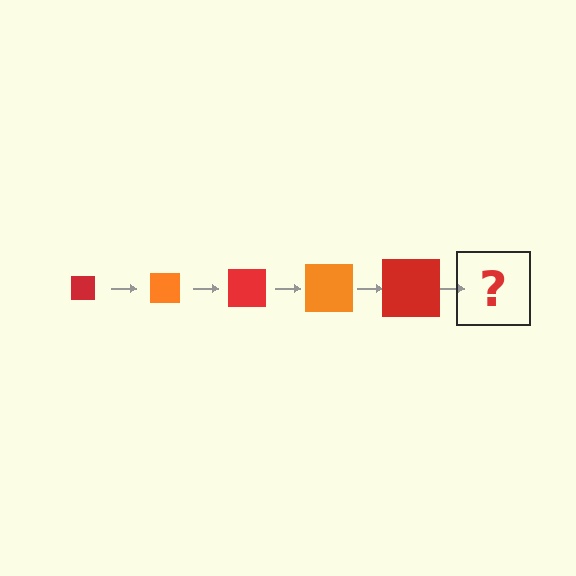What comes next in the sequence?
The next element should be an orange square, larger than the previous one.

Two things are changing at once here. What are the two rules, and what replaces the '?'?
The two rules are that the square grows larger each step and the color cycles through red and orange. The '?' should be an orange square, larger than the previous one.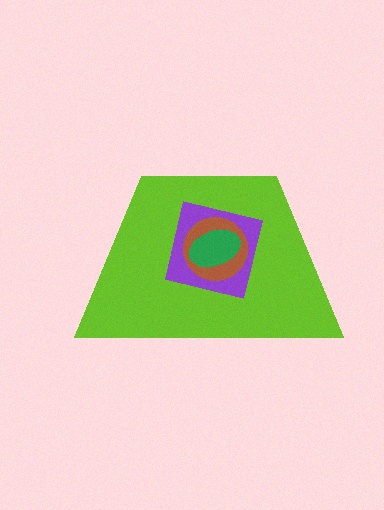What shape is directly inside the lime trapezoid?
The purple square.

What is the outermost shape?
The lime trapezoid.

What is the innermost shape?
The green ellipse.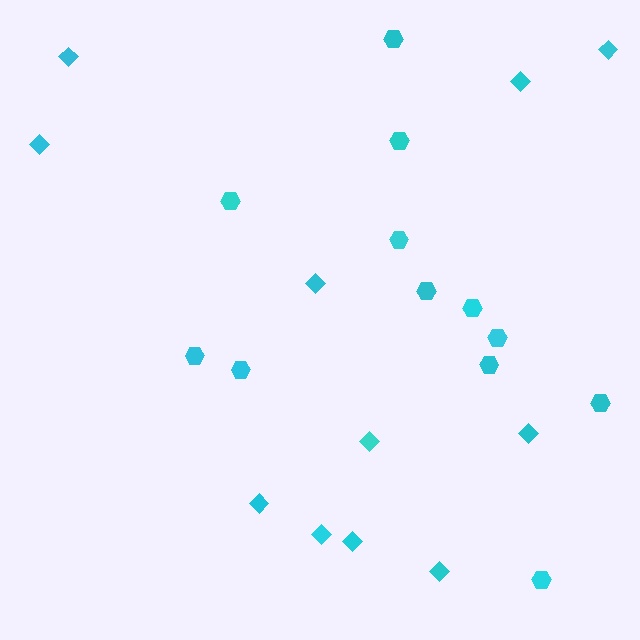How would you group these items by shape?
There are 2 groups: one group of diamonds (11) and one group of hexagons (12).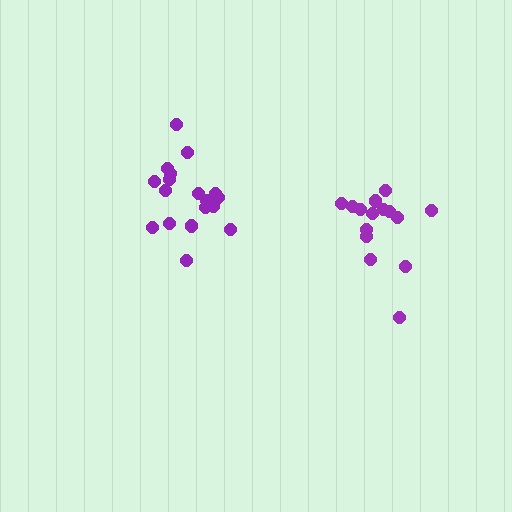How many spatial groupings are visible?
There are 2 spatial groupings.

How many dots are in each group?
Group 1: 16 dots, Group 2: 19 dots (35 total).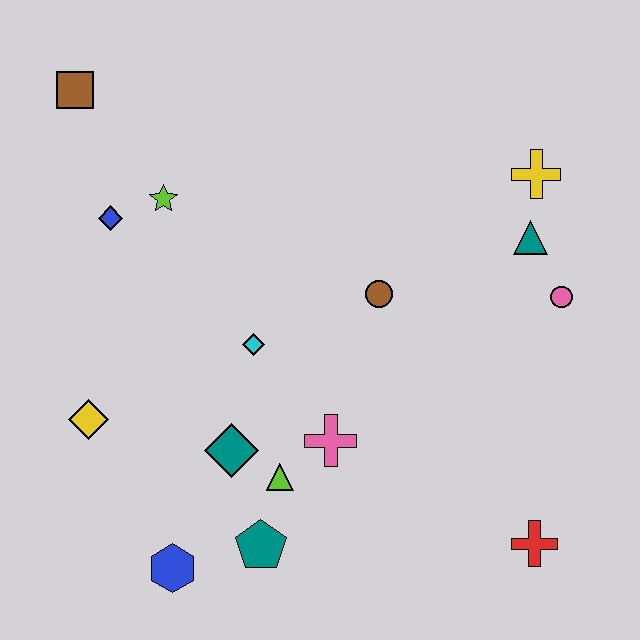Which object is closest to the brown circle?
The cyan diamond is closest to the brown circle.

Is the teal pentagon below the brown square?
Yes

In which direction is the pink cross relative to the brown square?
The pink cross is below the brown square.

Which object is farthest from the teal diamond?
The yellow cross is farthest from the teal diamond.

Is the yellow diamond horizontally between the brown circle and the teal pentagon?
No